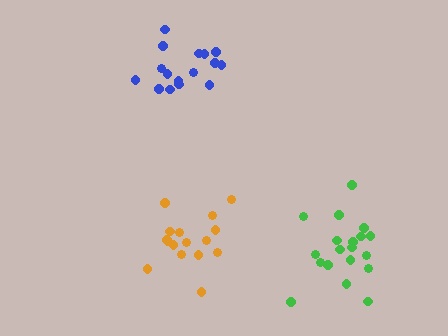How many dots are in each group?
Group 1: 16 dots, Group 2: 16 dots, Group 3: 19 dots (51 total).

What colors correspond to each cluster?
The clusters are colored: blue, orange, green.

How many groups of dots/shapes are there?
There are 3 groups.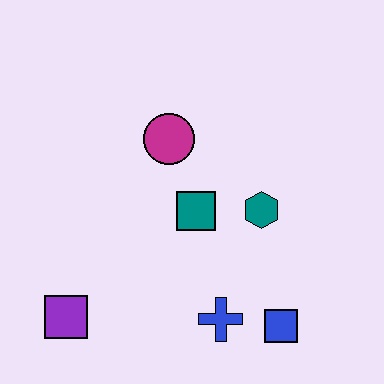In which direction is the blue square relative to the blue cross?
The blue square is to the right of the blue cross.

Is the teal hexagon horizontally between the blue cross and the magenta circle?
No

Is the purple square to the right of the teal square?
No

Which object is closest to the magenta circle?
The teal square is closest to the magenta circle.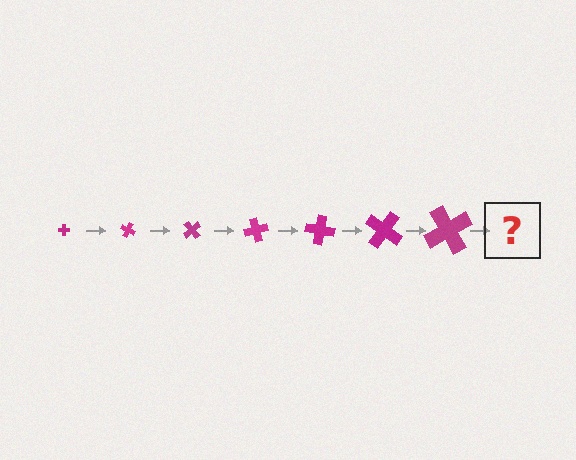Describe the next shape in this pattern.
It should be a cross, larger than the previous one and rotated 175 degrees from the start.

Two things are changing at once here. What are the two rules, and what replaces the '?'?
The two rules are that the cross grows larger each step and it rotates 25 degrees each step. The '?' should be a cross, larger than the previous one and rotated 175 degrees from the start.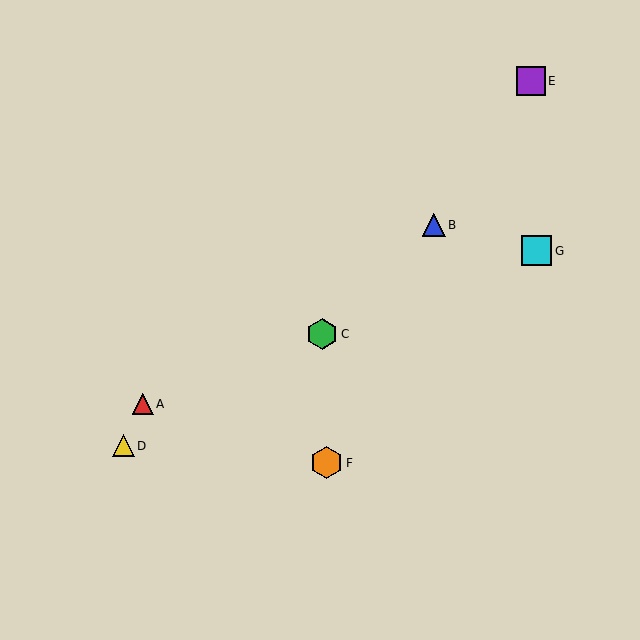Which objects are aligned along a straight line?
Objects A, C, G are aligned along a straight line.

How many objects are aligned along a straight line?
3 objects (A, C, G) are aligned along a straight line.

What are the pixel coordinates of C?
Object C is at (322, 334).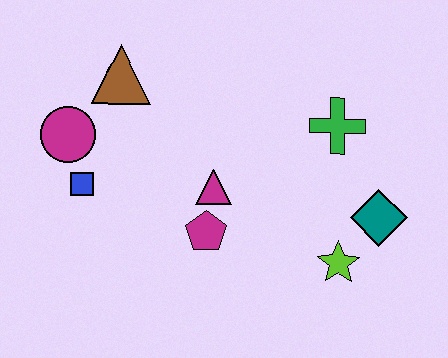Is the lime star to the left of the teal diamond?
Yes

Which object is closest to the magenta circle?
The blue square is closest to the magenta circle.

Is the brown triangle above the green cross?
Yes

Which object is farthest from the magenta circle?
The teal diamond is farthest from the magenta circle.